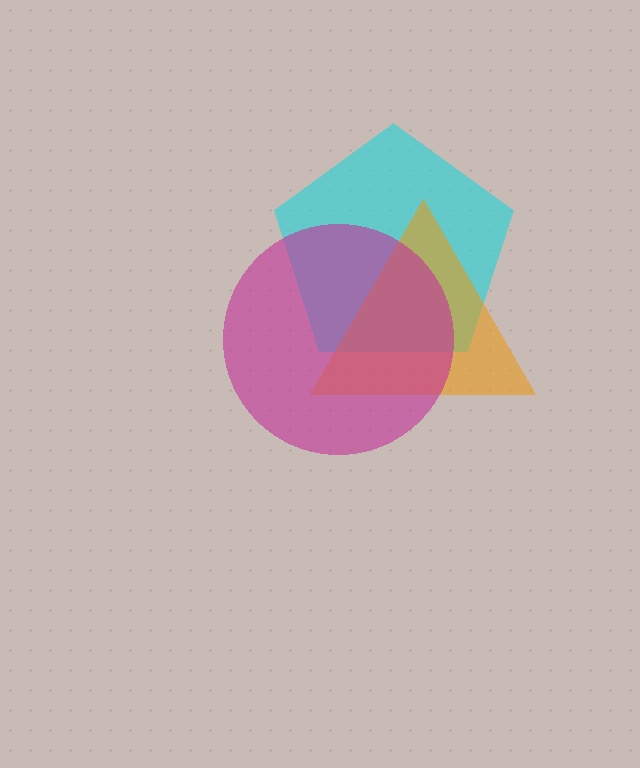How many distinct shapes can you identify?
There are 3 distinct shapes: a cyan pentagon, an orange triangle, a magenta circle.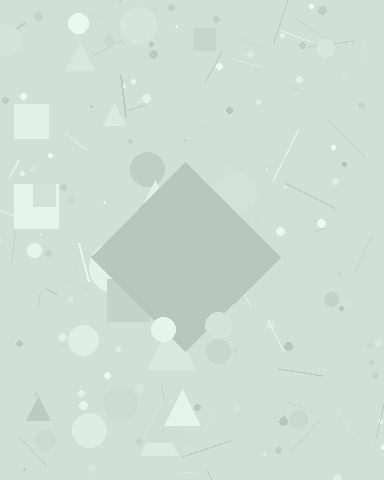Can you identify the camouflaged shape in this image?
The camouflaged shape is a diamond.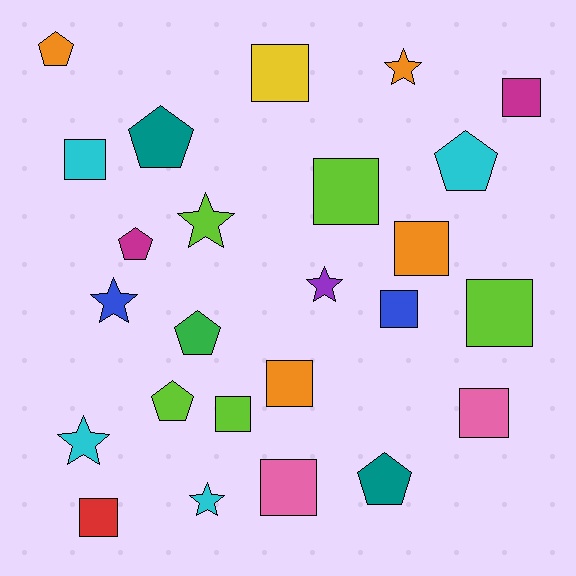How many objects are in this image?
There are 25 objects.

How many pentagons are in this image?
There are 7 pentagons.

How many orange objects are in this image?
There are 4 orange objects.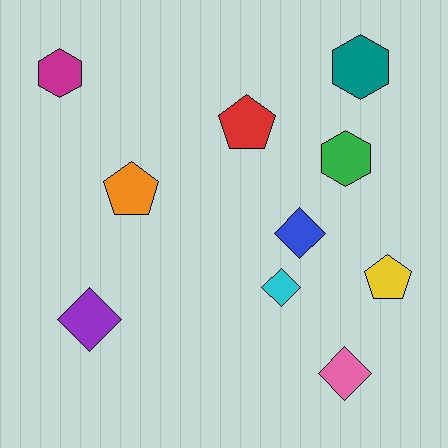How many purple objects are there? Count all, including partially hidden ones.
There is 1 purple object.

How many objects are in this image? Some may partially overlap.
There are 10 objects.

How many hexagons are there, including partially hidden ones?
There are 3 hexagons.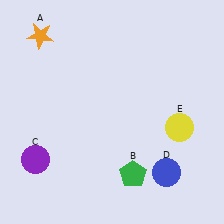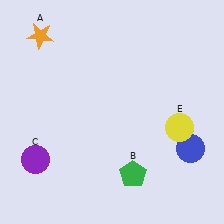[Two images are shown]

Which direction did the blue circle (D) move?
The blue circle (D) moved up.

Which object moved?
The blue circle (D) moved up.